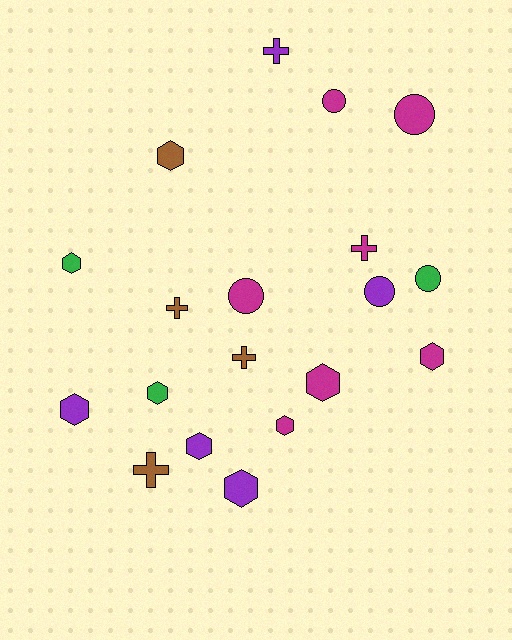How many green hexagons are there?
There are 2 green hexagons.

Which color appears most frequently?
Magenta, with 7 objects.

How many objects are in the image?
There are 19 objects.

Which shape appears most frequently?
Hexagon, with 9 objects.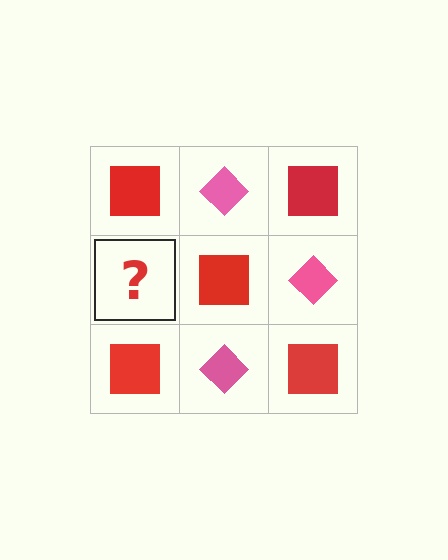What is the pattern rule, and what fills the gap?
The rule is that it alternates red square and pink diamond in a checkerboard pattern. The gap should be filled with a pink diamond.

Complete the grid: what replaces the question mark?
The question mark should be replaced with a pink diamond.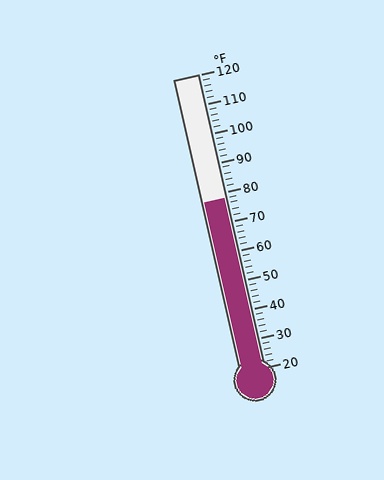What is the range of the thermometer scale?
The thermometer scale ranges from 20°F to 120°F.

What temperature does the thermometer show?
The thermometer shows approximately 78°F.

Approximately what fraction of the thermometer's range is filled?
The thermometer is filled to approximately 60% of its range.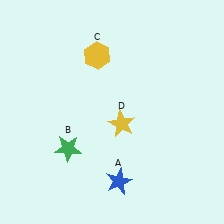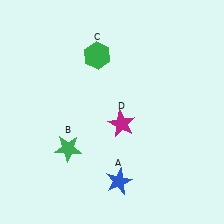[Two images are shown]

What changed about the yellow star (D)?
In Image 1, D is yellow. In Image 2, it changed to magenta.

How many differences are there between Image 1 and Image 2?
There are 2 differences between the two images.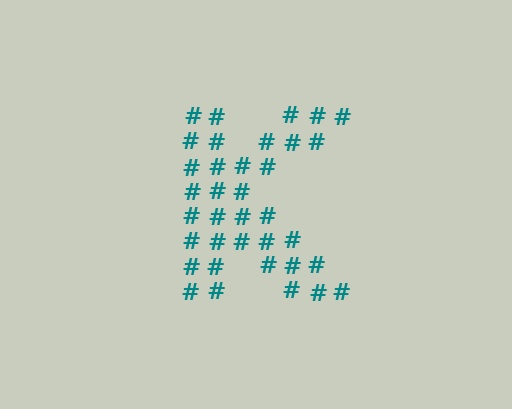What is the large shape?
The large shape is the letter K.